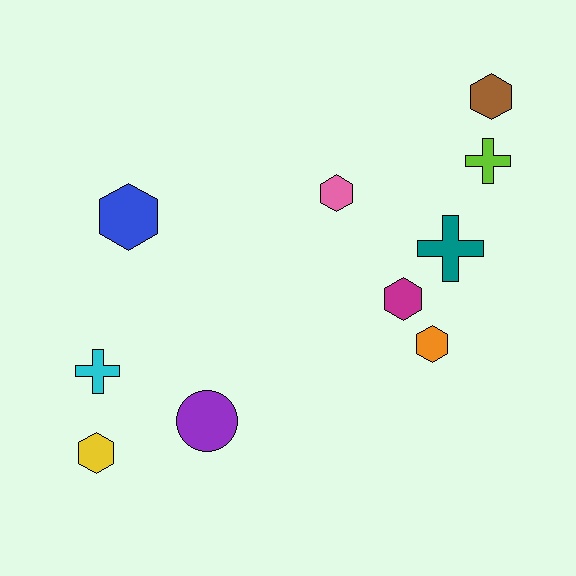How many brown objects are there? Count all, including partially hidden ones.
There is 1 brown object.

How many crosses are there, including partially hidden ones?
There are 3 crosses.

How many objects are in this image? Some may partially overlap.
There are 10 objects.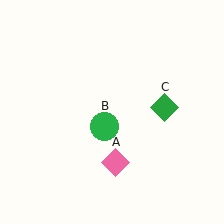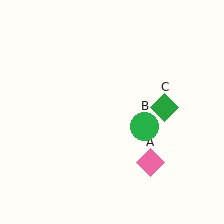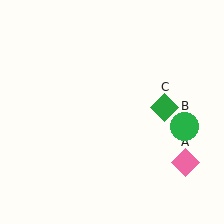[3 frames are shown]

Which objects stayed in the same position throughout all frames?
Green diamond (object C) remained stationary.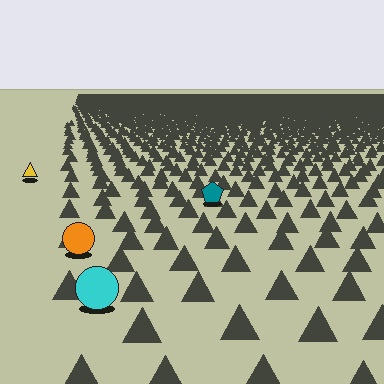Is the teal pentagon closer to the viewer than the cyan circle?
No. The cyan circle is closer — you can tell from the texture gradient: the ground texture is coarser near it.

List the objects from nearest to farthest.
From nearest to farthest: the cyan circle, the orange circle, the teal pentagon, the yellow triangle.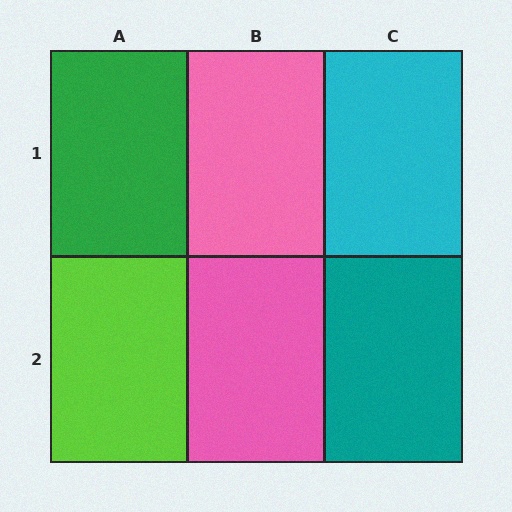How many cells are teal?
1 cell is teal.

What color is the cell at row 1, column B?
Pink.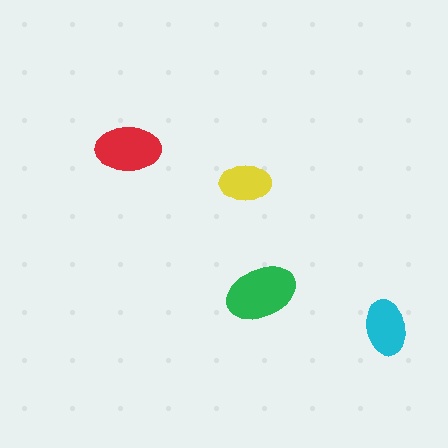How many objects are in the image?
There are 4 objects in the image.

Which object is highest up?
The red ellipse is topmost.